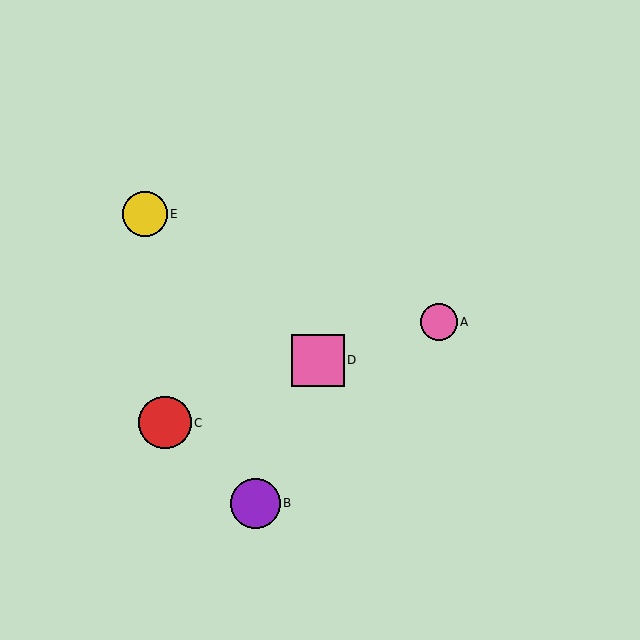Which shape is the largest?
The pink square (labeled D) is the largest.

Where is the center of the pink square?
The center of the pink square is at (318, 360).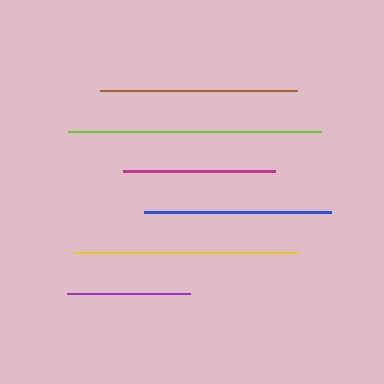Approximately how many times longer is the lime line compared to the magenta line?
The lime line is approximately 1.7 times the length of the magenta line.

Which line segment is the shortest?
The purple line is the shortest at approximately 124 pixels.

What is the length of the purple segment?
The purple segment is approximately 124 pixels long.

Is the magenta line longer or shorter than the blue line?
The blue line is longer than the magenta line.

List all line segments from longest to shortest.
From longest to shortest: lime, yellow, brown, blue, magenta, purple.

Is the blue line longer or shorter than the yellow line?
The yellow line is longer than the blue line.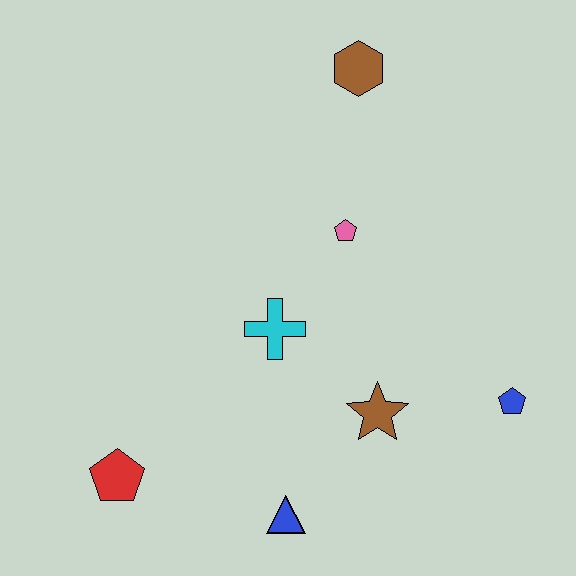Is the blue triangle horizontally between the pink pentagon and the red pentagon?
Yes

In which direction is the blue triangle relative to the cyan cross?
The blue triangle is below the cyan cross.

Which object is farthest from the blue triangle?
The brown hexagon is farthest from the blue triangle.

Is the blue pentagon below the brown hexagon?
Yes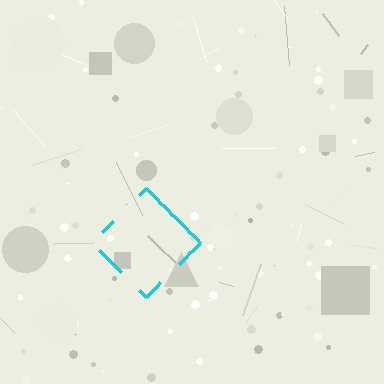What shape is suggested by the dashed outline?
The dashed outline suggests a diamond.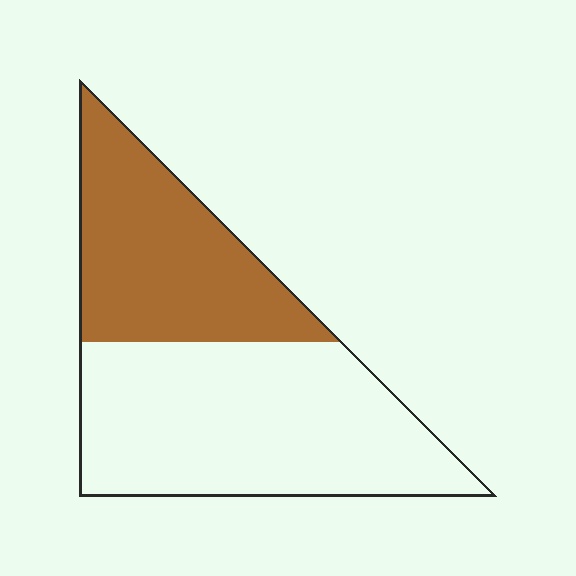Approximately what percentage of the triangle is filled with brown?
Approximately 40%.